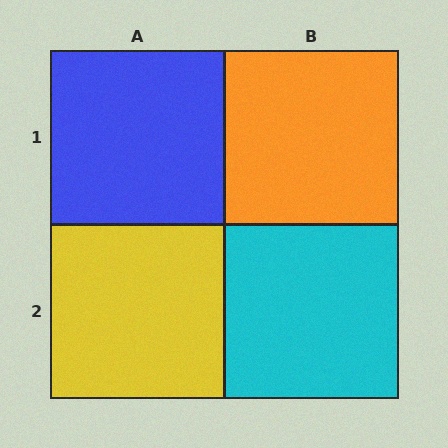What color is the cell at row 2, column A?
Yellow.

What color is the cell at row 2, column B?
Cyan.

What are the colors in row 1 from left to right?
Blue, orange.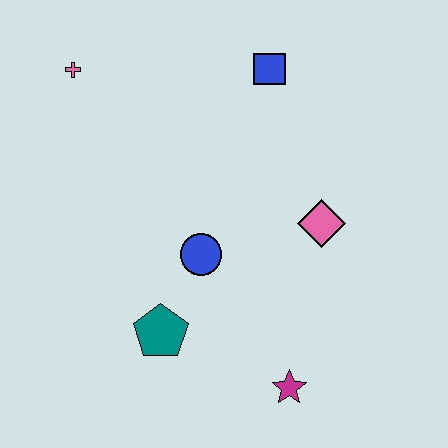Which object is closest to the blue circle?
The teal pentagon is closest to the blue circle.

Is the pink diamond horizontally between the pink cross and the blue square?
No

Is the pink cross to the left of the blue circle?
Yes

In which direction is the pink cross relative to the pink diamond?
The pink cross is to the left of the pink diamond.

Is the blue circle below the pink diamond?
Yes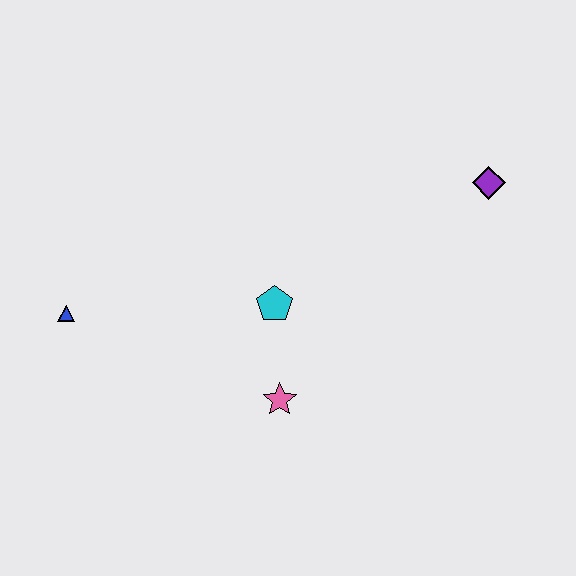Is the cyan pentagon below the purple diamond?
Yes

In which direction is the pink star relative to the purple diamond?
The pink star is below the purple diamond.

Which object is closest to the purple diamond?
The cyan pentagon is closest to the purple diamond.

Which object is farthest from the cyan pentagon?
The purple diamond is farthest from the cyan pentagon.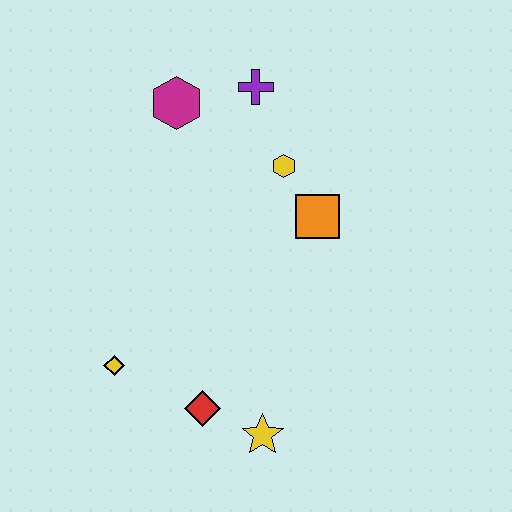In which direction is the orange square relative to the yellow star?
The orange square is above the yellow star.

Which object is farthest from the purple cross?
The yellow star is farthest from the purple cross.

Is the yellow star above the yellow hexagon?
No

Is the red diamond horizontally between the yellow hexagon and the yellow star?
No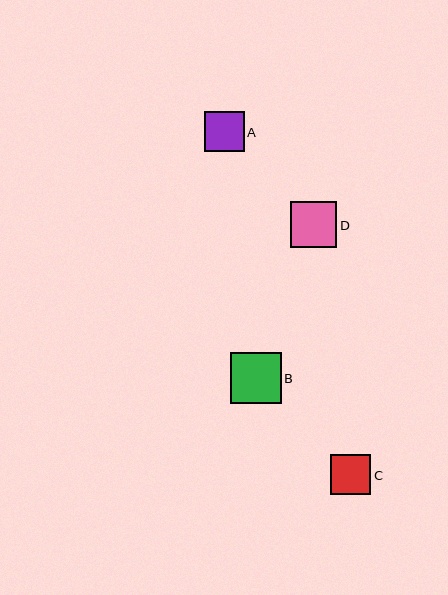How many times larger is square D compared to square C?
Square D is approximately 1.1 times the size of square C.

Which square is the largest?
Square B is the largest with a size of approximately 51 pixels.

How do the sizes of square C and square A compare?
Square C and square A are approximately the same size.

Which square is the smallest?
Square A is the smallest with a size of approximately 40 pixels.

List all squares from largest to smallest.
From largest to smallest: B, D, C, A.